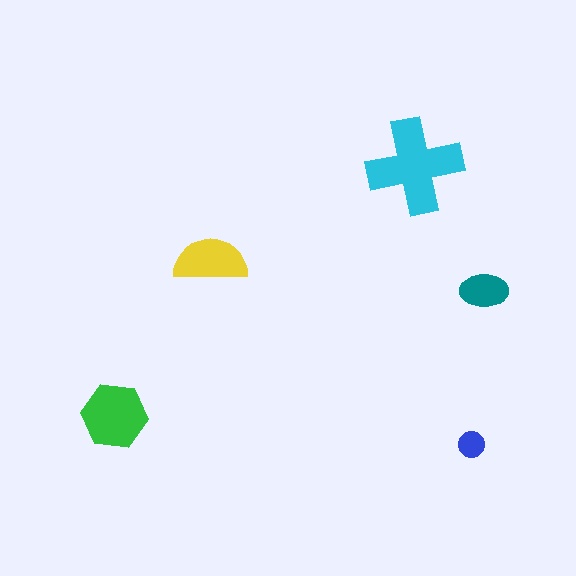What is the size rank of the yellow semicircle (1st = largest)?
3rd.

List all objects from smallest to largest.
The blue circle, the teal ellipse, the yellow semicircle, the green hexagon, the cyan cross.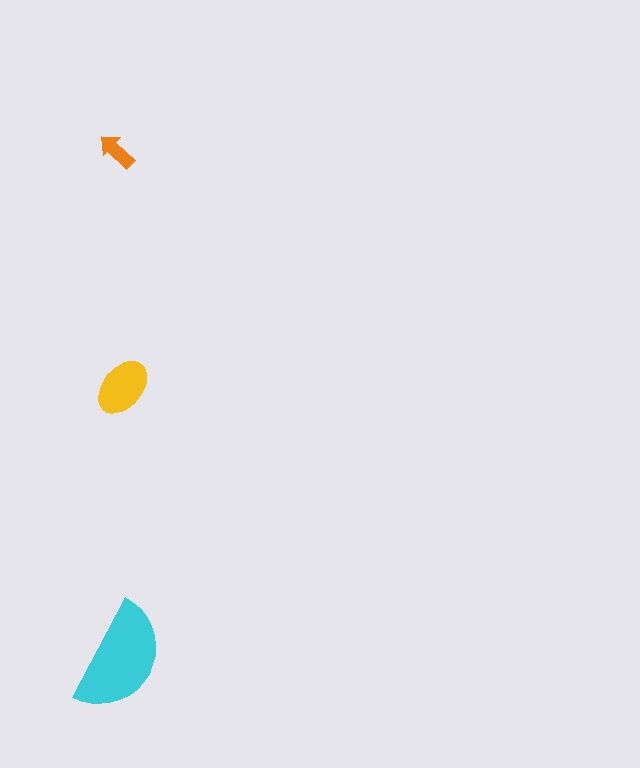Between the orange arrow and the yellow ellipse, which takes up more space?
The yellow ellipse.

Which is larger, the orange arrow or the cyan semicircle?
The cyan semicircle.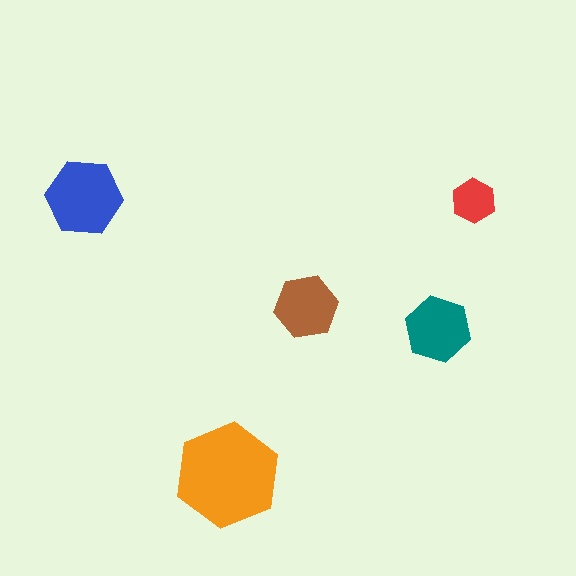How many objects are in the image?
There are 5 objects in the image.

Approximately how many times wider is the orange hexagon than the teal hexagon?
About 1.5 times wider.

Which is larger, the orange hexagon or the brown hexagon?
The orange one.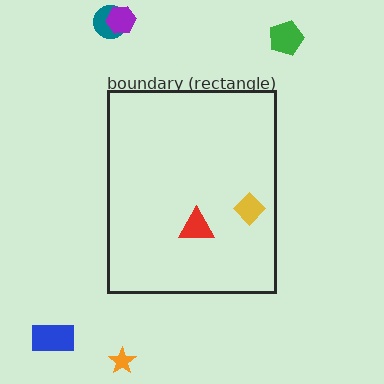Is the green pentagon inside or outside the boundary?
Outside.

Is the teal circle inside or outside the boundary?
Outside.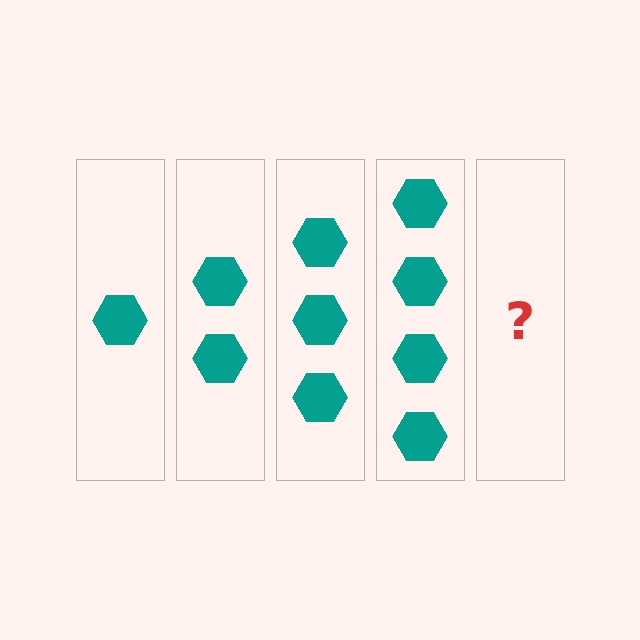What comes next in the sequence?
The next element should be 5 hexagons.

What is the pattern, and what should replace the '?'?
The pattern is that each step adds one more hexagon. The '?' should be 5 hexagons.